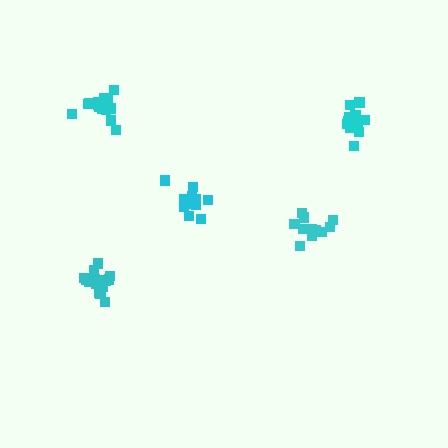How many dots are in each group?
Group 1: 11 dots, Group 2: 15 dots, Group 3: 15 dots, Group 4: 11 dots, Group 5: 14 dots (66 total).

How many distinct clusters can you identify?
There are 5 distinct clusters.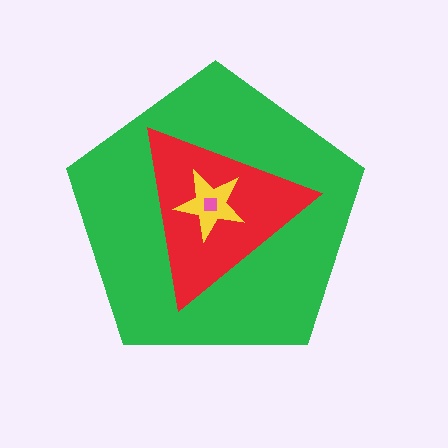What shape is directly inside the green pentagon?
The red triangle.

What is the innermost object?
The pink square.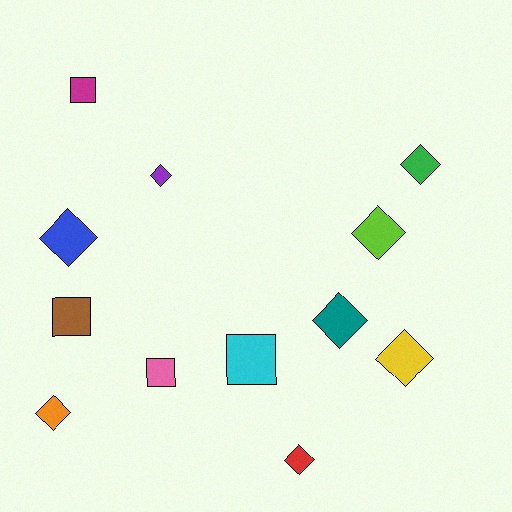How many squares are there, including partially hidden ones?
There are 4 squares.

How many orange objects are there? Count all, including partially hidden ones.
There is 1 orange object.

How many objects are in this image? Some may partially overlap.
There are 12 objects.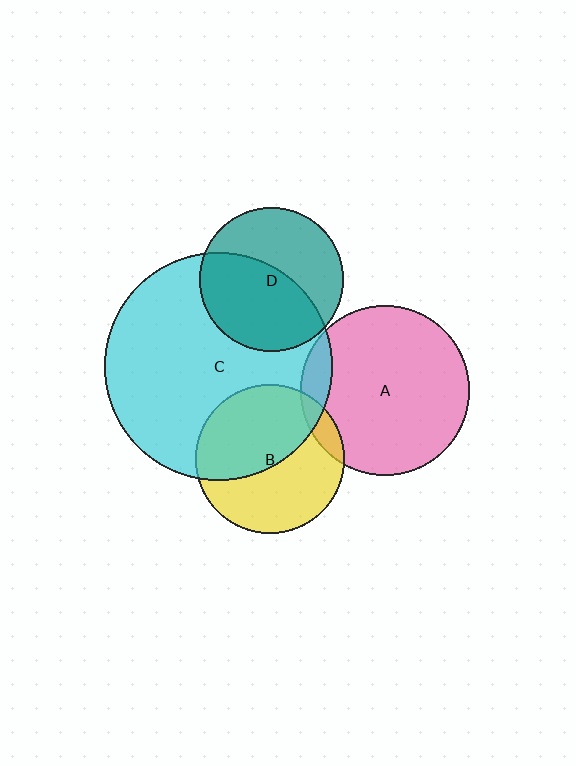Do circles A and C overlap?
Yes.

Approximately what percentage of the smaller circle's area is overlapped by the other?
Approximately 10%.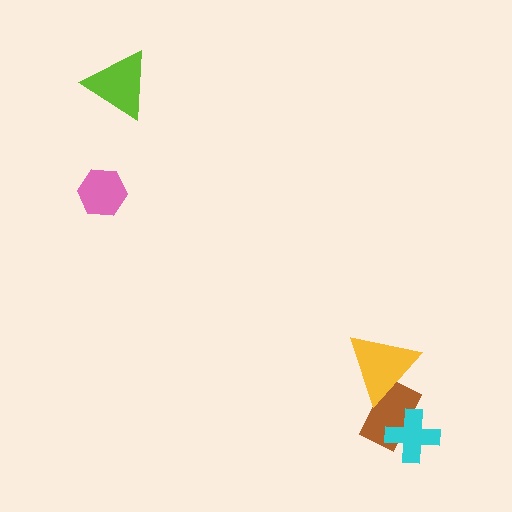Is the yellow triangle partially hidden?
No, no other shape covers it.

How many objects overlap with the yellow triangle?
1 object overlaps with the yellow triangle.